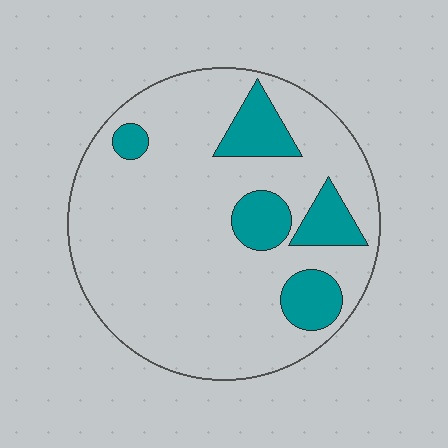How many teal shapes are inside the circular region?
5.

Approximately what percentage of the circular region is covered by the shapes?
Approximately 20%.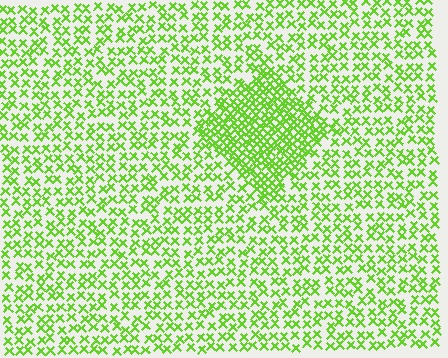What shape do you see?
I see a diamond.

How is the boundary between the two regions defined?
The boundary is defined by a change in element density (approximately 2.0x ratio). All elements are the same color, size, and shape.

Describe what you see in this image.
The image contains small lime elements arranged at two different densities. A diamond-shaped region is visible where the elements are more densely packed than the surrounding area.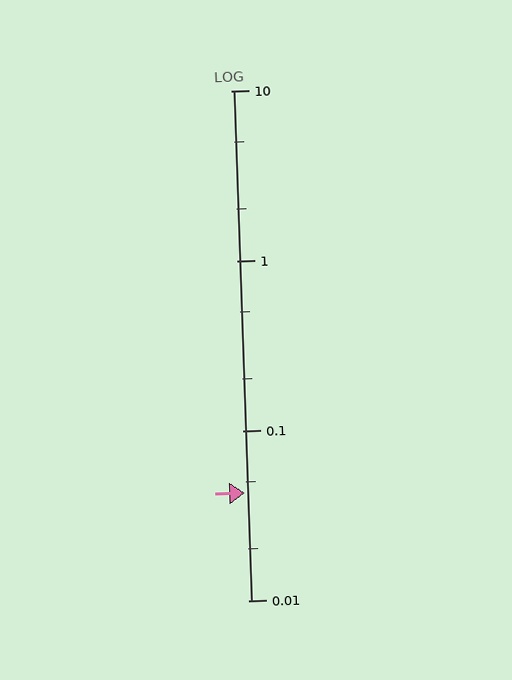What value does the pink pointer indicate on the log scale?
The pointer indicates approximately 0.043.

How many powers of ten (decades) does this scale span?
The scale spans 3 decades, from 0.01 to 10.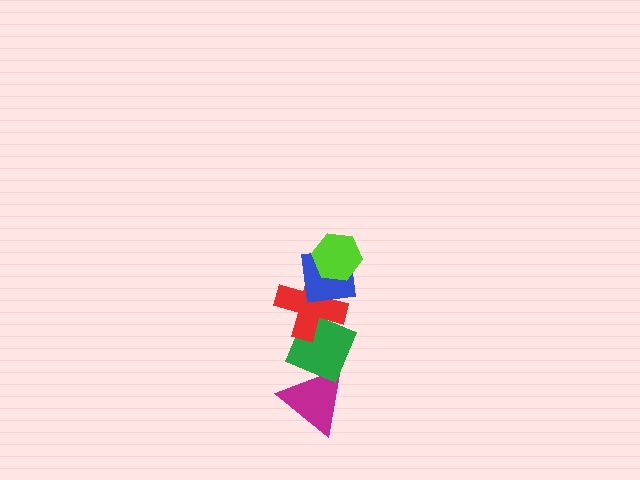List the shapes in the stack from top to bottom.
From top to bottom: the lime hexagon, the blue square, the red cross, the green diamond, the magenta triangle.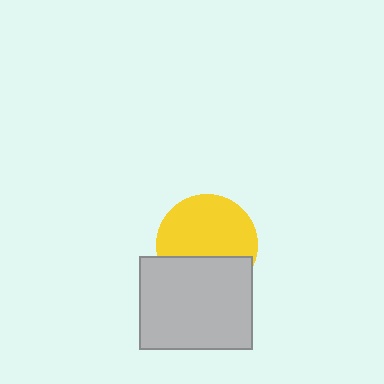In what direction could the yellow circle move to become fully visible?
The yellow circle could move up. That would shift it out from behind the light gray rectangle entirely.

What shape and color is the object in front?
The object in front is a light gray rectangle.